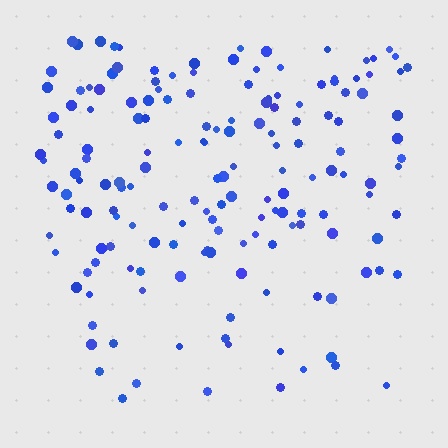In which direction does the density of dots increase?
From bottom to top, with the top side densest.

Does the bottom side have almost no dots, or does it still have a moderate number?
Still a moderate number, just noticeably fewer than the top.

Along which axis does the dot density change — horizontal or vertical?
Vertical.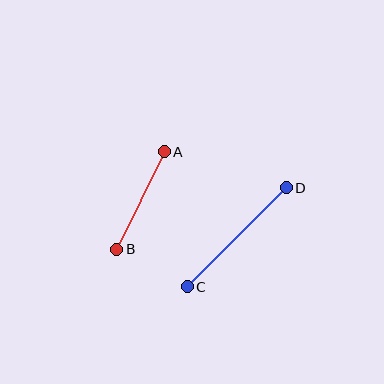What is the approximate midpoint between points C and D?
The midpoint is at approximately (237, 237) pixels.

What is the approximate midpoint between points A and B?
The midpoint is at approximately (140, 200) pixels.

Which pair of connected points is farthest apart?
Points C and D are farthest apart.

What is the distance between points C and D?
The distance is approximately 140 pixels.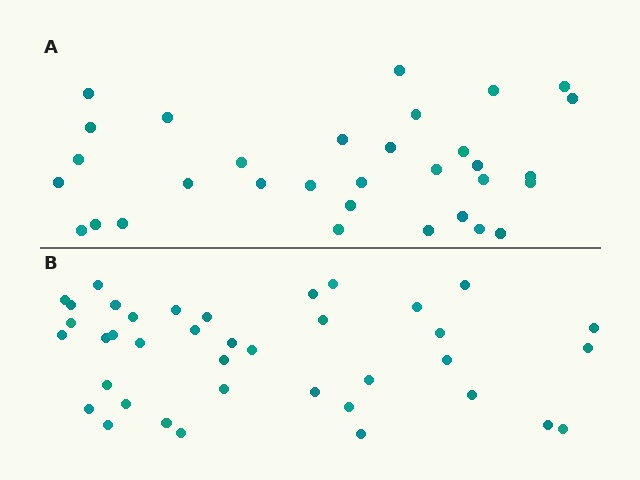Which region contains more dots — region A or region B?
Region B (the bottom region) has more dots.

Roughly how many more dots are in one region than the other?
Region B has roughly 8 or so more dots than region A.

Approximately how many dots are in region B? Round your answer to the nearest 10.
About 40 dots. (The exact count is 39, which rounds to 40.)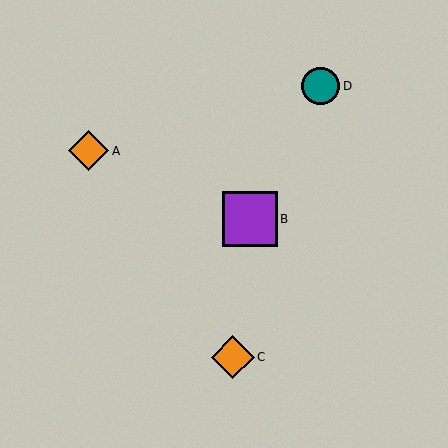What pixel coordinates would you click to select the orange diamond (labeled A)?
Click at (89, 151) to select the orange diamond A.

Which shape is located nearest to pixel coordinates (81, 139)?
The orange diamond (labeled A) at (89, 151) is nearest to that location.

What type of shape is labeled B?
Shape B is a purple square.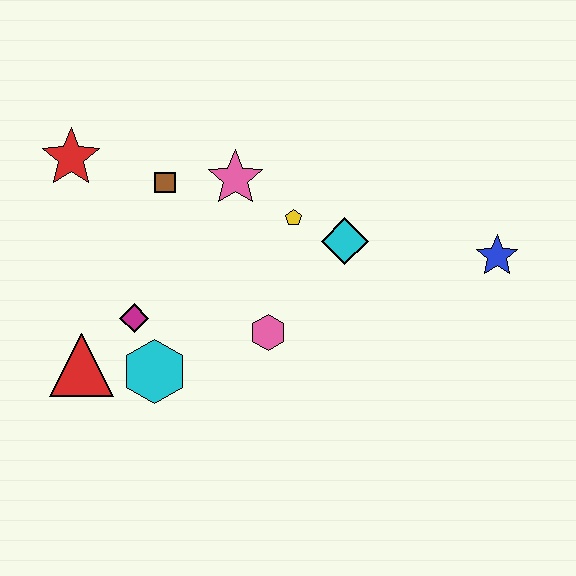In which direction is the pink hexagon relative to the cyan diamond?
The pink hexagon is below the cyan diamond.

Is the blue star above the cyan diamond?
No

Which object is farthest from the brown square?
The blue star is farthest from the brown square.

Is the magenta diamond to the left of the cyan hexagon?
Yes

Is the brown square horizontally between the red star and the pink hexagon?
Yes